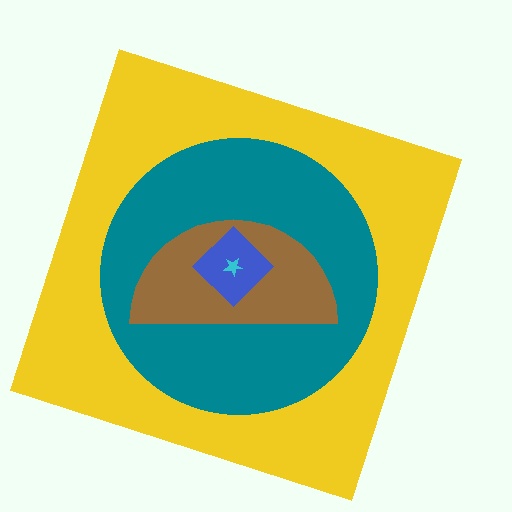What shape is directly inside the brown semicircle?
The blue diamond.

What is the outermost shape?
The yellow square.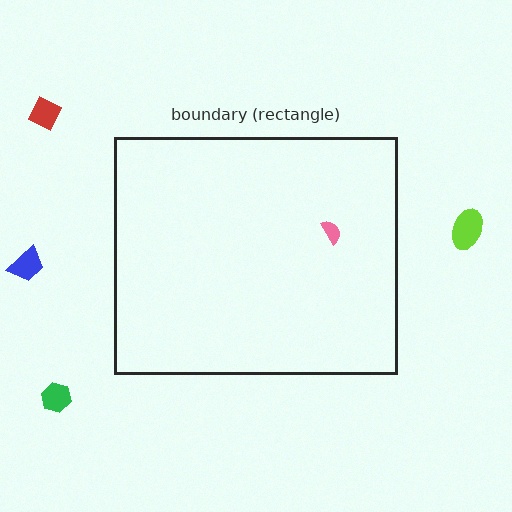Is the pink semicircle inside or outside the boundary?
Inside.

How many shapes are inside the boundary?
1 inside, 4 outside.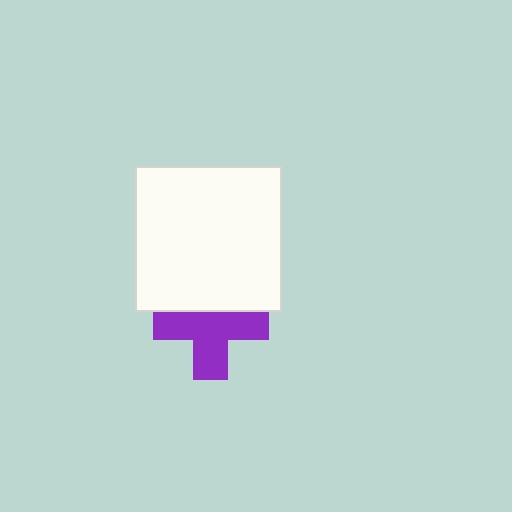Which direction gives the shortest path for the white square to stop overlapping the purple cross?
Moving up gives the shortest separation.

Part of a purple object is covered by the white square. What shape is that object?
It is a cross.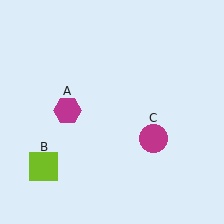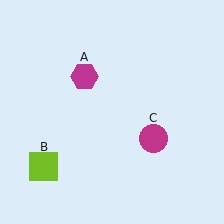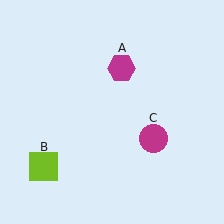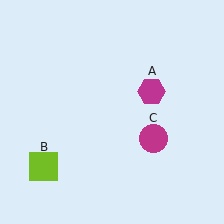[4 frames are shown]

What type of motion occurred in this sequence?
The magenta hexagon (object A) rotated clockwise around the center of the scene.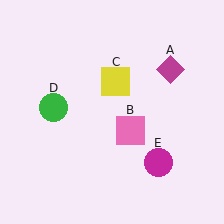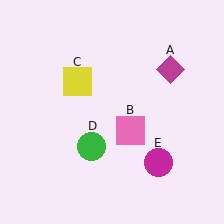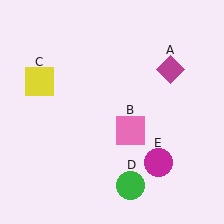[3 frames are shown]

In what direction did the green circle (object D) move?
The green circle (object D) moved down and to the right.